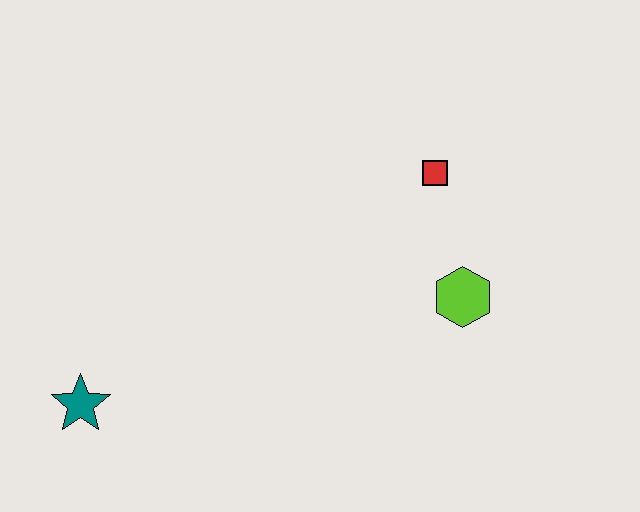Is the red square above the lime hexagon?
Yes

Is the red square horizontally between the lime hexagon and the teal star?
Yes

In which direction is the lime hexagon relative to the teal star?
The lime hexagon is to the right of the teal star.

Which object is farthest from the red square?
The teal star is farthest from the red square.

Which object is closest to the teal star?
The lime hexagon is closest to the teal star.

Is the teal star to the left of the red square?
Yes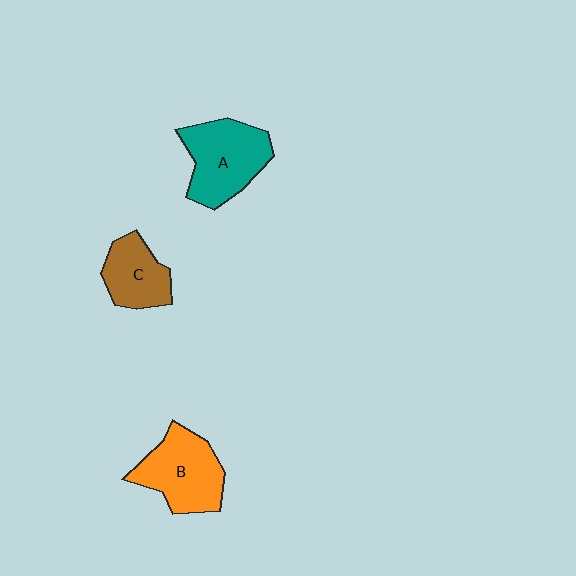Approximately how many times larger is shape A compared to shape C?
Approximately 1.5 times.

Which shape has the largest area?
Shape A (teal).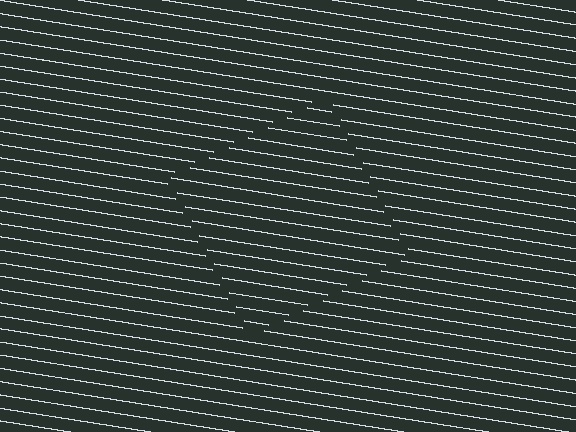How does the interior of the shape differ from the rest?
The interior of the shape contains the same grating, shifted by half a period — the contour is defined by the phase discontinuity where line-ends from the inner and outer gratings abut.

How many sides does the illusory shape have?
4 sides — the line-ends trace a square.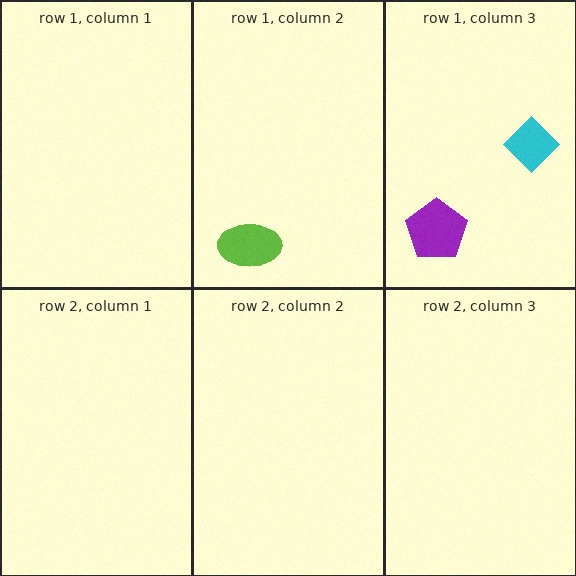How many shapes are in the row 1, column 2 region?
1.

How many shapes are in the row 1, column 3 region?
2.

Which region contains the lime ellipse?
The row 1, column 2 region.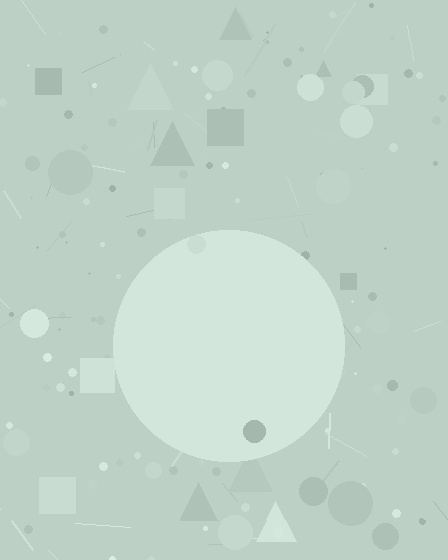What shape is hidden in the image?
A circle is hidden in the image.